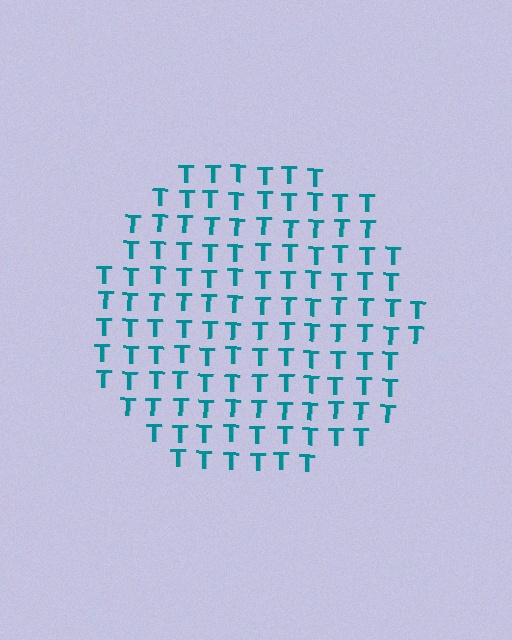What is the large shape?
The large shape is a circle.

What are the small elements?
The small elements are letter T's.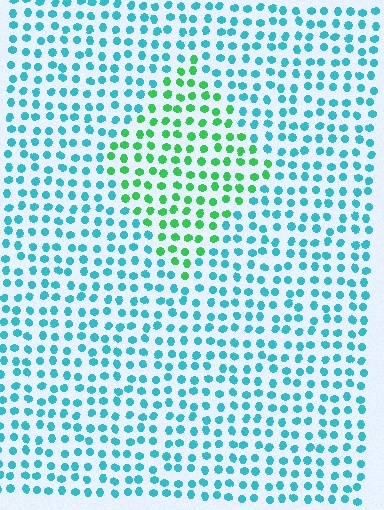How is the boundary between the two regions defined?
The boundary is defined purely by a slight shift in hue (about 53 degrees). Spacing, size, and orientation are identical on both sides.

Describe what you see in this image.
The image is filled with small cyan elements in a uniform arrangement. A diamond-shaped region is visible where the elements are tinted to a slightly different hue, forming a subtle color boundary.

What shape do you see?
I see a diamond.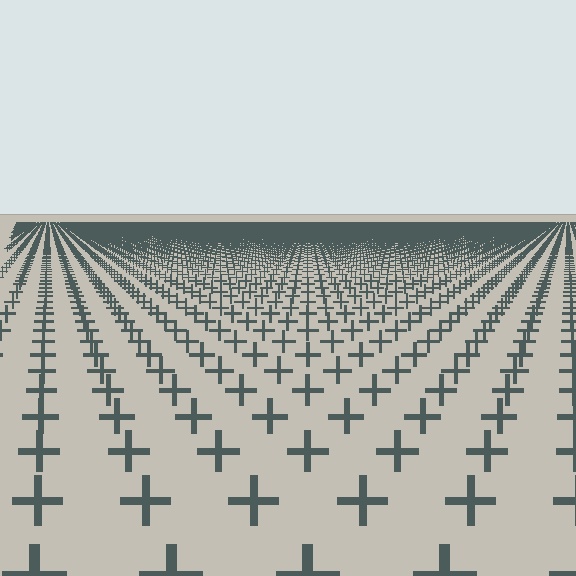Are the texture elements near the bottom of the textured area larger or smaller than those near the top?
Larger. Near the bottom, elements are closer to the viewer and appear at a bigger on-screen size.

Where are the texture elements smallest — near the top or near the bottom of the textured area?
Near the top.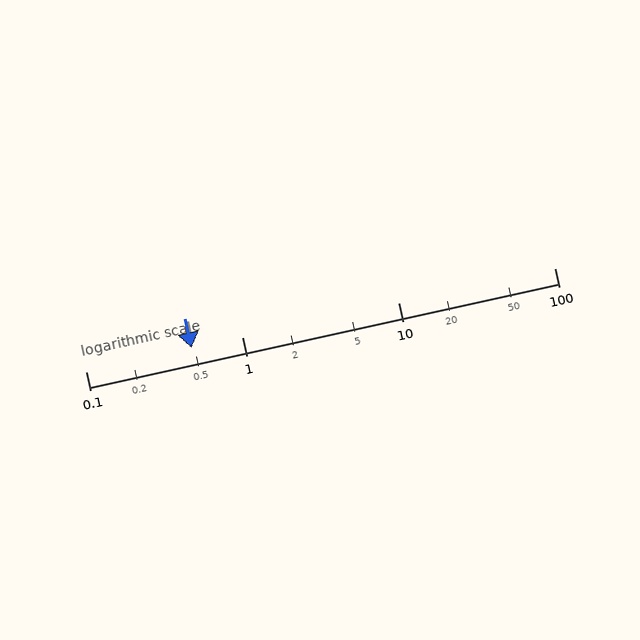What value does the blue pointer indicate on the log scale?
The pointer indicates approximately 0.48.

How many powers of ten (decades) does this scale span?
The scale spans 3 decades, from 0.1 to 100.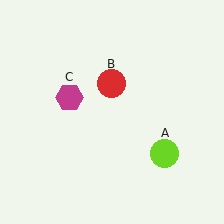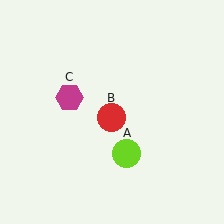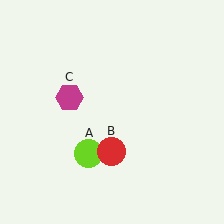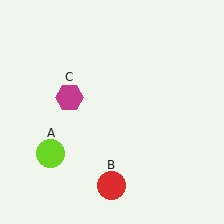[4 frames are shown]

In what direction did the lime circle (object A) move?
The lime circle (object A) moved left.